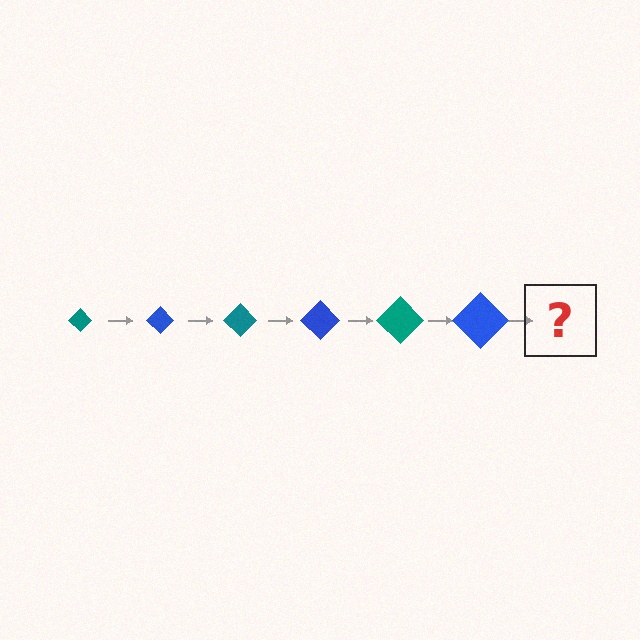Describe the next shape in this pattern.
It should be a teal diamond, larger than the previous one.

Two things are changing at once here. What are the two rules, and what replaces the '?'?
The two rules are that the diamond grows larger each step and the color cycles through teal and blue. The '?' should be a teal diamond, larger than the previous one.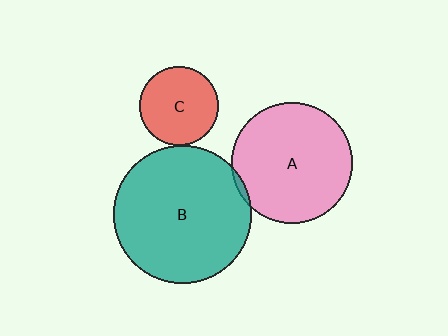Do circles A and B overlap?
Yes.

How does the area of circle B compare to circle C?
Approximately 3.1 times.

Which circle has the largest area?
Circle B (teal).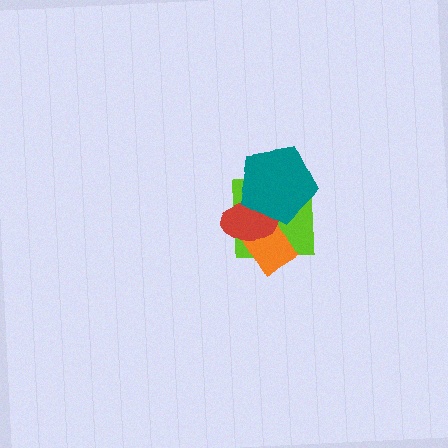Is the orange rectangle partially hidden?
Yes, it is partially covered by another shape.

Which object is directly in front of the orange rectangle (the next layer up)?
The red ellipse is directly in front of the orange rectangle.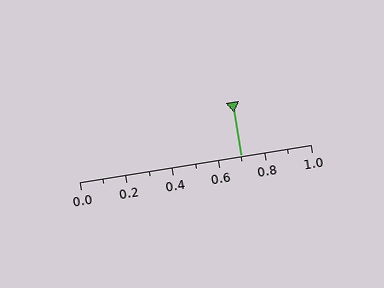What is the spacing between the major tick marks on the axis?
The major ticks are spaced 0.2 apart.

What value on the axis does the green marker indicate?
The marker indicates approximately 0.7.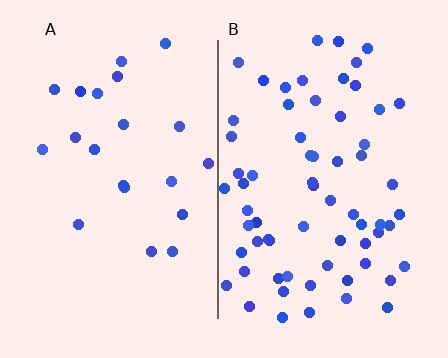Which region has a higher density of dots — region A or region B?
B (the right).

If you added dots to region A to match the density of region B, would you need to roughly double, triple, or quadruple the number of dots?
Approximately triple.